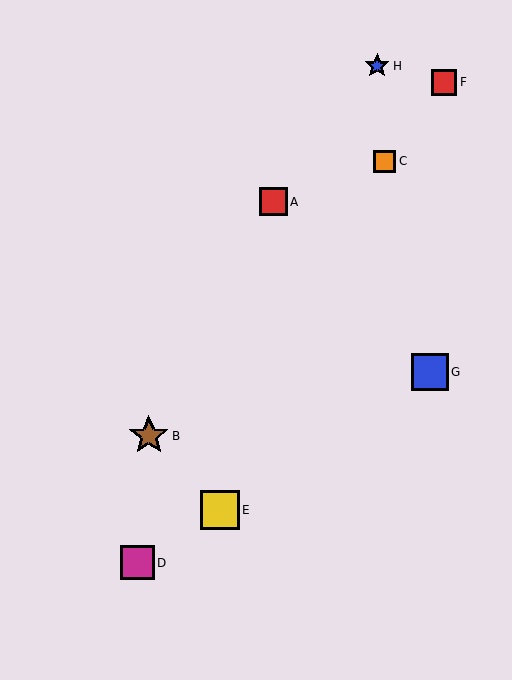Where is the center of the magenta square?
The center of the magenta square is at (137, 563).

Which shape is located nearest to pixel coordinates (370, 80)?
The blue star (labeled H) at (377, 66) is nearest to that location.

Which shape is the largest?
The brown star (labeled B) is the largest.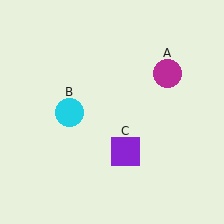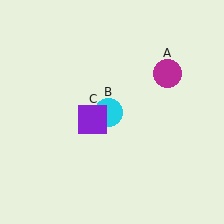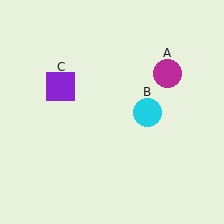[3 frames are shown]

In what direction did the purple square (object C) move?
The purple square (object C) moved up and to the left.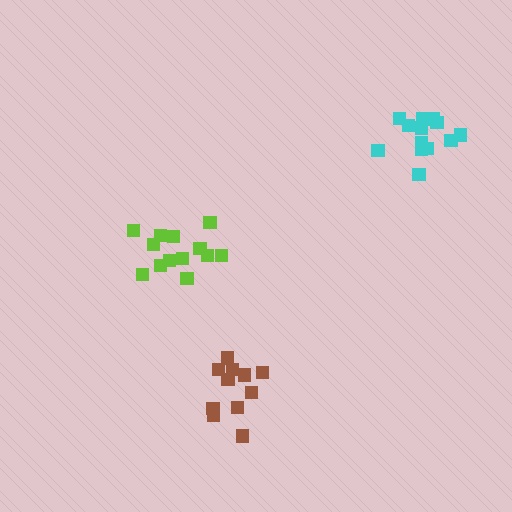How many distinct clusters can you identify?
There are 3 distinct clusters.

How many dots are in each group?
Group 1: 13 dots, Group 2: 13 dots, Group 3: 11 dots (37 total).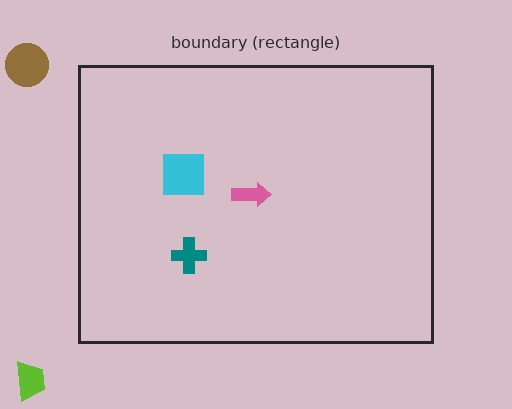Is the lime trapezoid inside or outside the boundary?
Outside.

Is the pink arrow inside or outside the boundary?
Inside.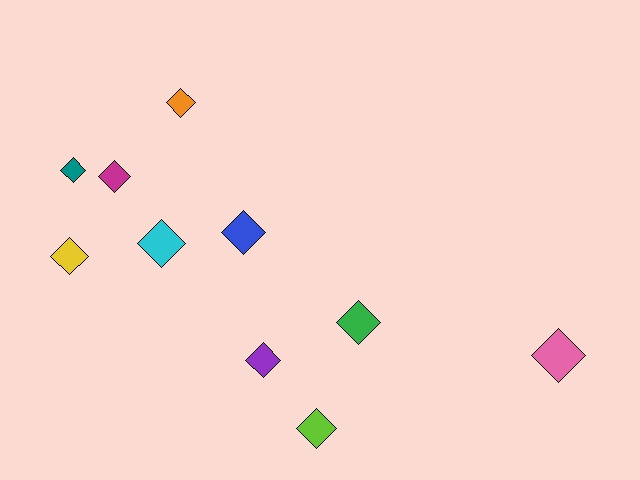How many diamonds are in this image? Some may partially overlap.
There are 10 diamonds.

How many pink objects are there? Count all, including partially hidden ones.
There is 1 pink object.